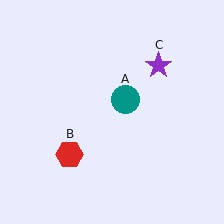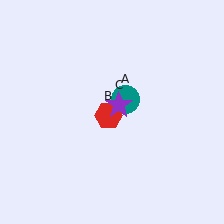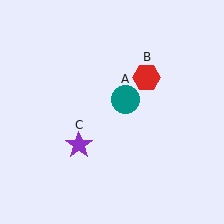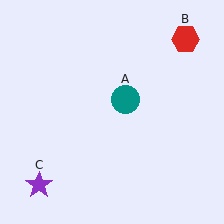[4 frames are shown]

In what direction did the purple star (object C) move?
The purple star (object C) moved down and to the left.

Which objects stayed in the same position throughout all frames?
Teal circle (object A) remained stationary.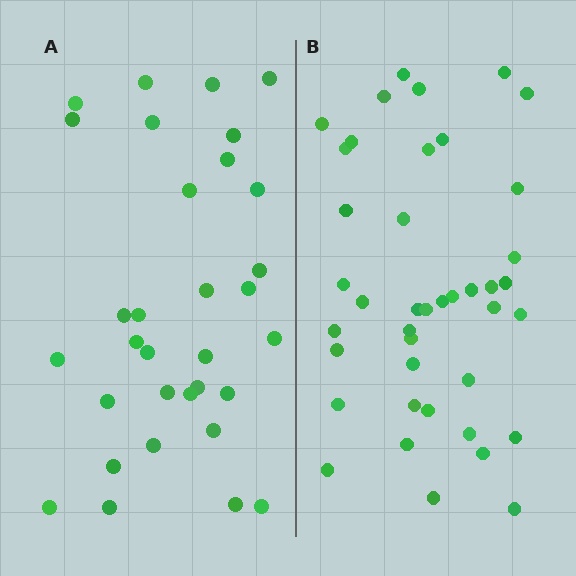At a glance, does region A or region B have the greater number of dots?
Region B (the right region) has more dots.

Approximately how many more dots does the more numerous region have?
Region B has roughly 8 or so more dots than region A.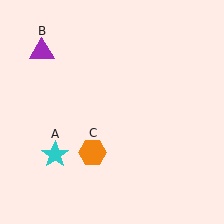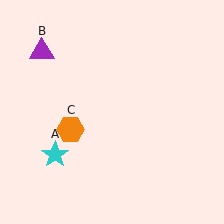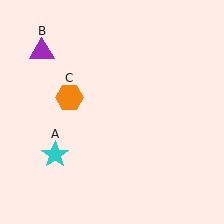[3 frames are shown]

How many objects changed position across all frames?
1 object changed position: orange hexagon (object C).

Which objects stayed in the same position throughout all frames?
Cyan star (object A) and purple triangle (object B) remained stationary.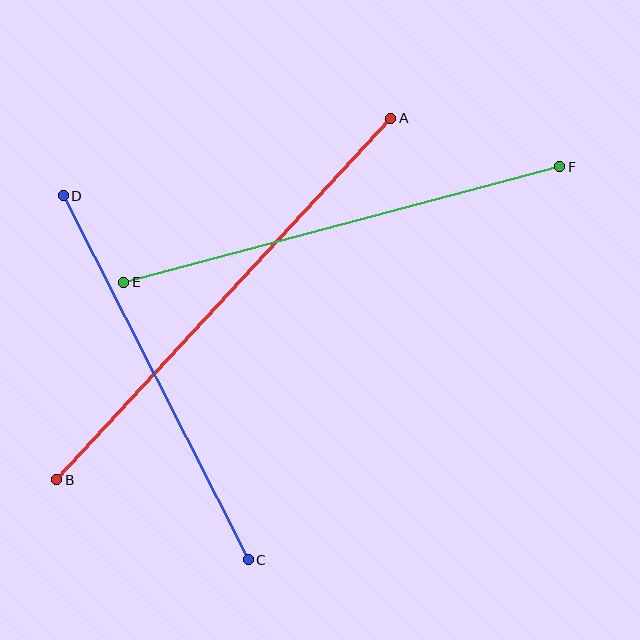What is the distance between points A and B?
The distance is approximately 493 pixels.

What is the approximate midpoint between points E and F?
The midpoint is at approximately (342, 224) pixels.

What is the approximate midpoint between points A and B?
The midpoint is at approximately (224, 299) pixels.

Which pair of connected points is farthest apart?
Points A and B are farthest apart.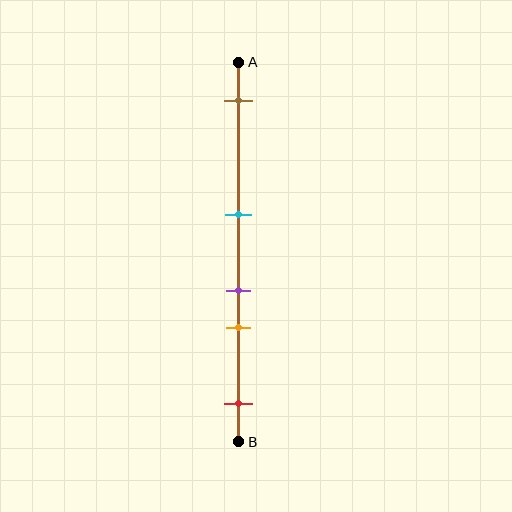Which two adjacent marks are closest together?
The purple and orange marks are the closest adjacent pair.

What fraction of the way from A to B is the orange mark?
The orange mark is approximately 70% (0.7) of the way from A to B.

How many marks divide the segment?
There are 5 marks dividing the segment.